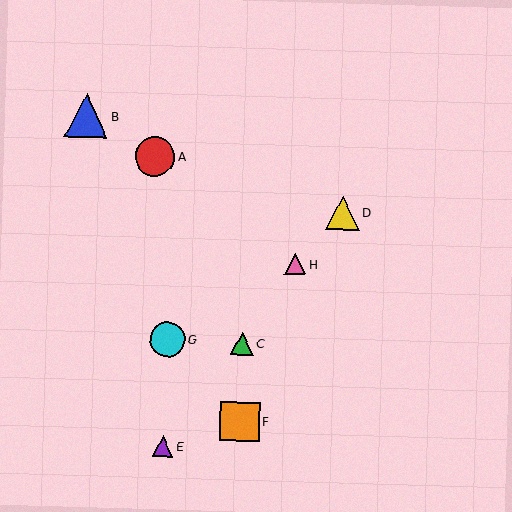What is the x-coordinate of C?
Object C is at x≈242.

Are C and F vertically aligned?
Yes, both are at x≈242.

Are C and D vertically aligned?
No, C is at x≈242 and D is at x≈342.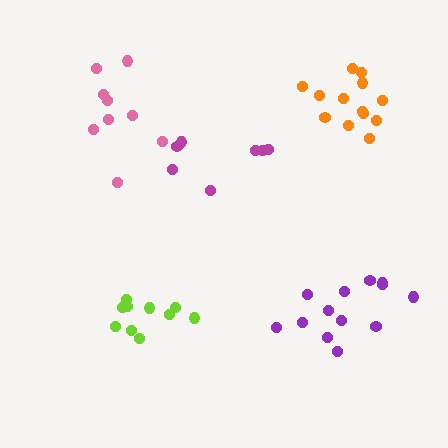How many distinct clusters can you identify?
There are 5 distinct clusters.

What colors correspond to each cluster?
The clusters are colored: purple, pink, magenta, lime, orange.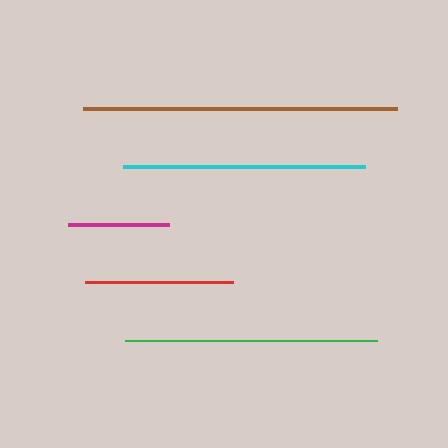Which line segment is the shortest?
The magenta line is the shortest at approximately 100 pixels.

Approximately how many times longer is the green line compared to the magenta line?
The green line is approximately 2.5 times the length of the magenta line.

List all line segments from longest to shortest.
From longest to shortest: brown, green, cyan, red, magenta.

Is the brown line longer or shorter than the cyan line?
The brown line is longer than the cyan line.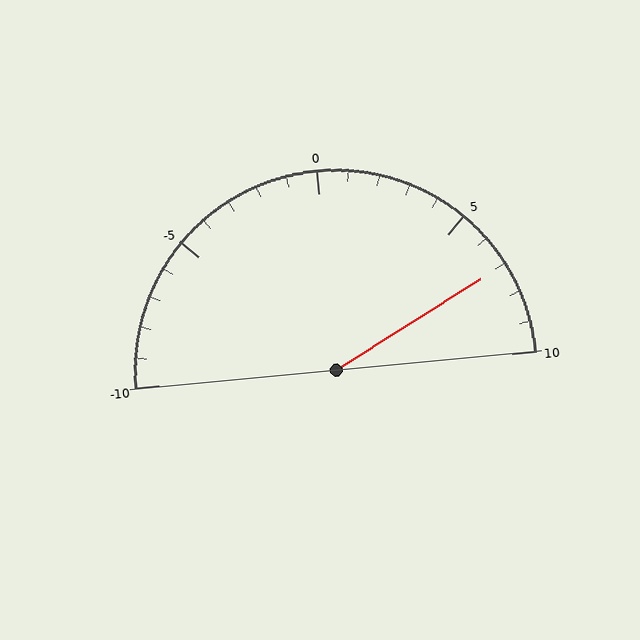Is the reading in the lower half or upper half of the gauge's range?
The reading is in the upper half of the range (-10 to 10).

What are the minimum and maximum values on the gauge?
The gauge ranges from -10 to 10.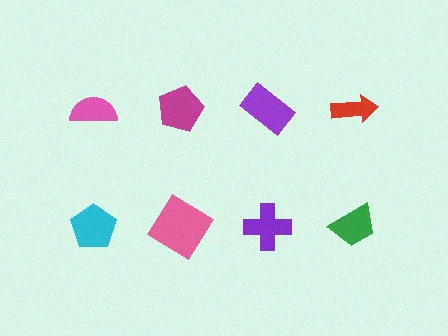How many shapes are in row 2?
4 shapes.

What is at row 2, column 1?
A cyan pentagon.